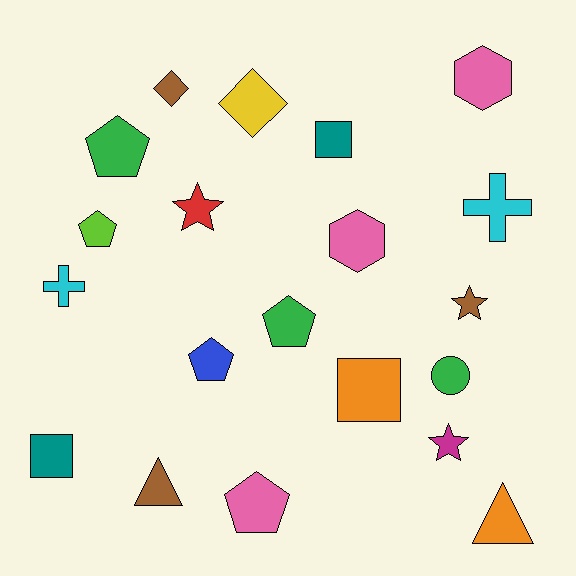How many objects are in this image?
There are 20 objects.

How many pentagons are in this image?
There are 5 pentagons.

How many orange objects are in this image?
There are 2 orange objects.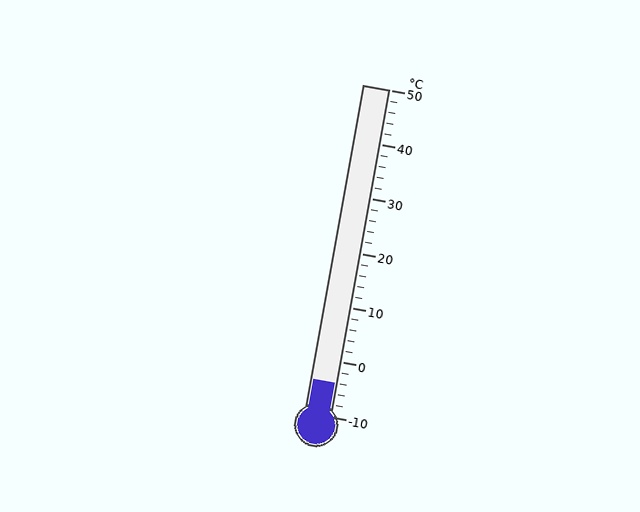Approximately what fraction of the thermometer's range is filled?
The thermometer is filled to approximately 10% of its range.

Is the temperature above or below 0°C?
The temperature is below 0°C.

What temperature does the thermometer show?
The thermometer shows approximately -4°C.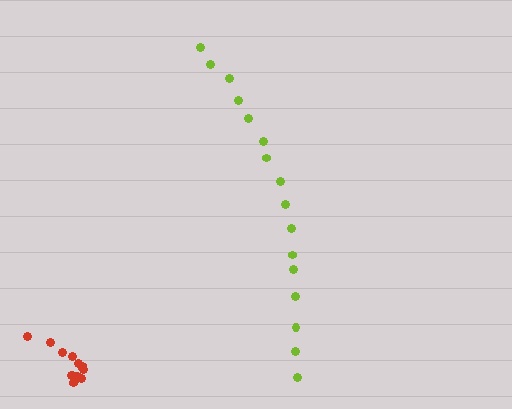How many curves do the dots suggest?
There are 2 distinct paths.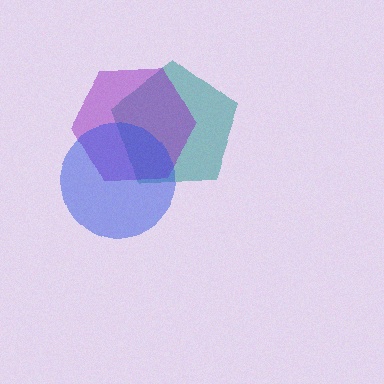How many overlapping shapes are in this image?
There are 3 overlapping shapes in the image.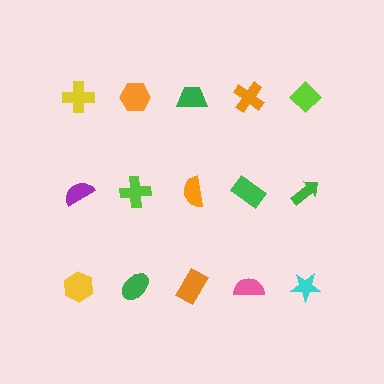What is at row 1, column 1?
A yellow cross.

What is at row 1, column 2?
An orange hexagon.